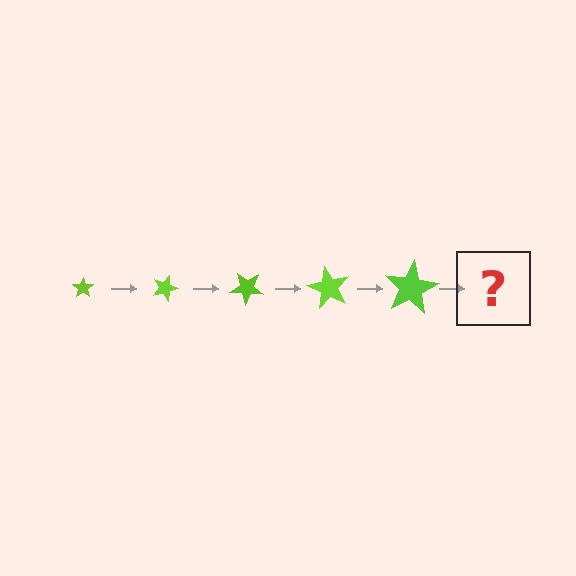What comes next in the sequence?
The next element should be a star, larger than the previous one and rotated 100 degrees from the start.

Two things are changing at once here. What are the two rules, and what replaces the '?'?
The two rules are that the star grows larger each step and it rotates 20 degrees each step. The '?' should be a star, larger than the previous one and rotated 100 degrees from the start.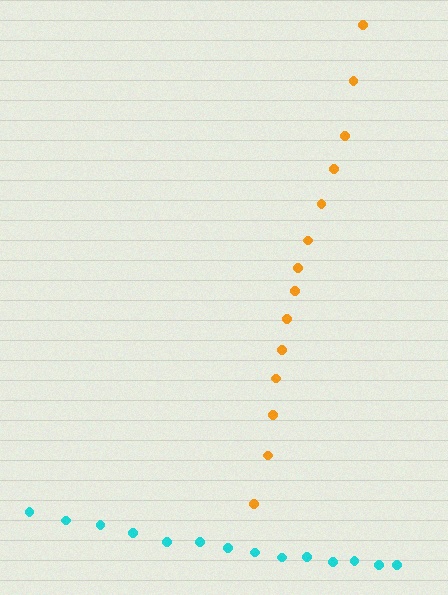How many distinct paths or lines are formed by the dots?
There are 2 distinct paths.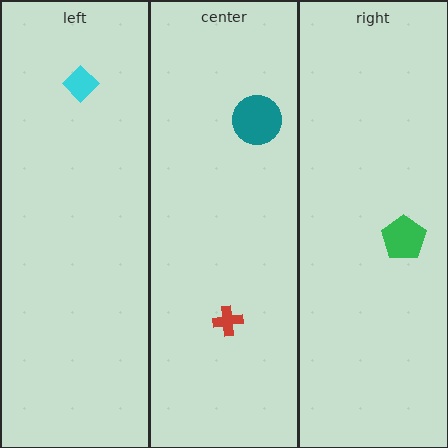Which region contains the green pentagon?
The right region.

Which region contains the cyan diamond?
The left region.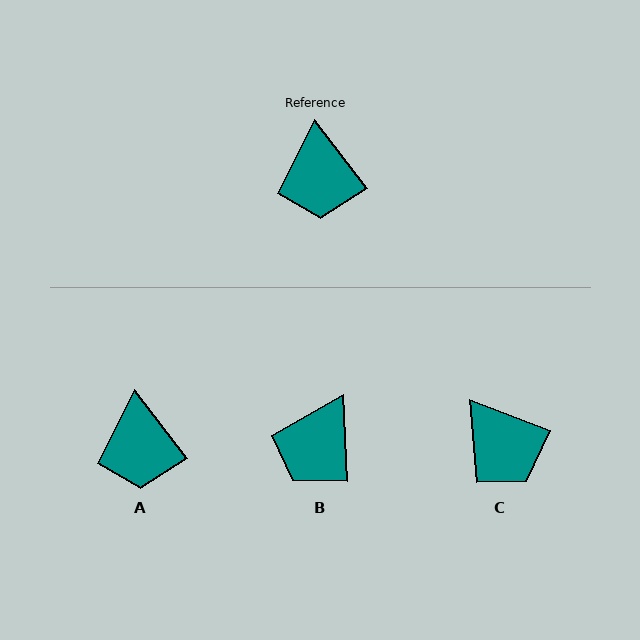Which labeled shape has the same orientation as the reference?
A.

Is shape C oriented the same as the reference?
No, it is off by about 32 degrees.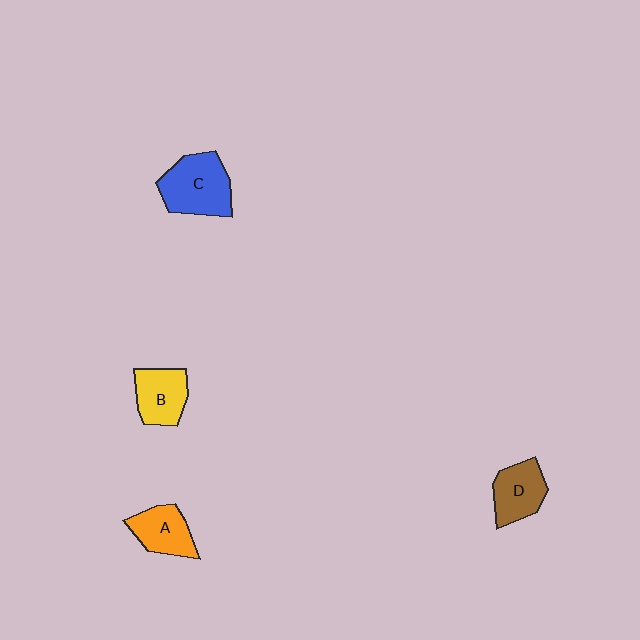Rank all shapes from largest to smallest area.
From largest to smallest: C (blue), B (yellow), D (brown), A (orange).